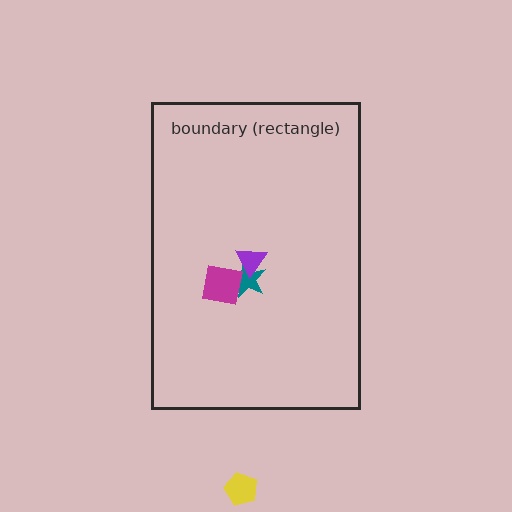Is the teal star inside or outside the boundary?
Inside.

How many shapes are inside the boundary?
3 inside, 1 outside.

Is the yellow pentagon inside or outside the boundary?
Outside.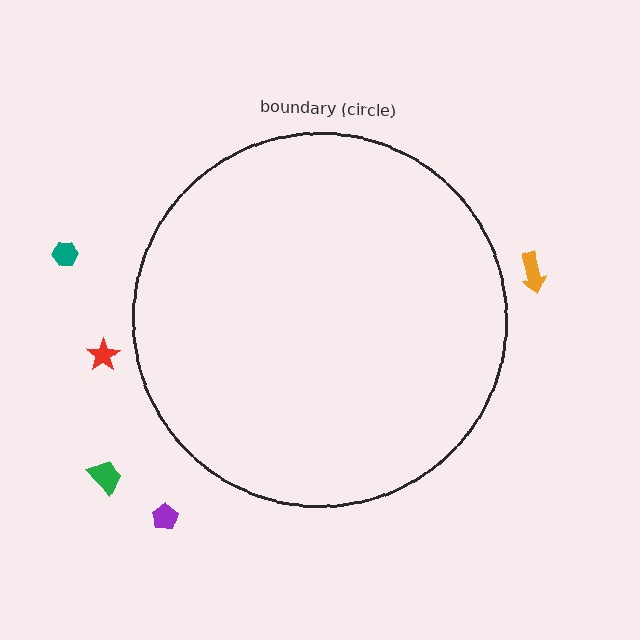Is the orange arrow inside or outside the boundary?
Outside.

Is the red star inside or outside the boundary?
Outside.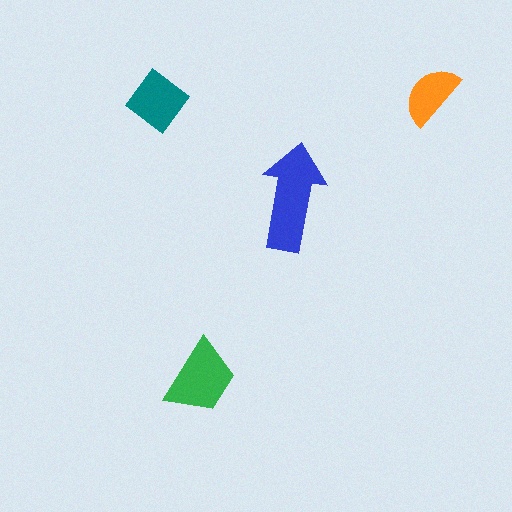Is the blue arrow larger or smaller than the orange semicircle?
Larger.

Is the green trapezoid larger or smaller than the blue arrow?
Smaller.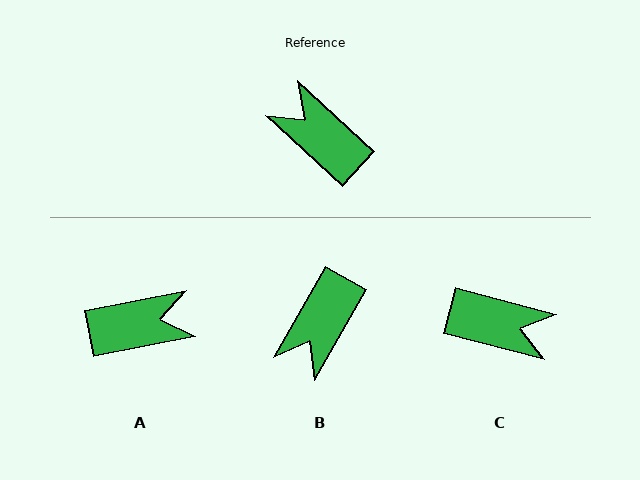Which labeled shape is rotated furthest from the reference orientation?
C, about 152 degrees away.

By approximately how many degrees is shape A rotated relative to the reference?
Approximately 126 degrees clockwise.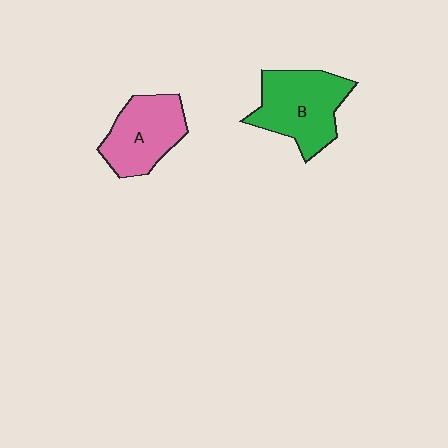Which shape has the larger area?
Shape B (green).